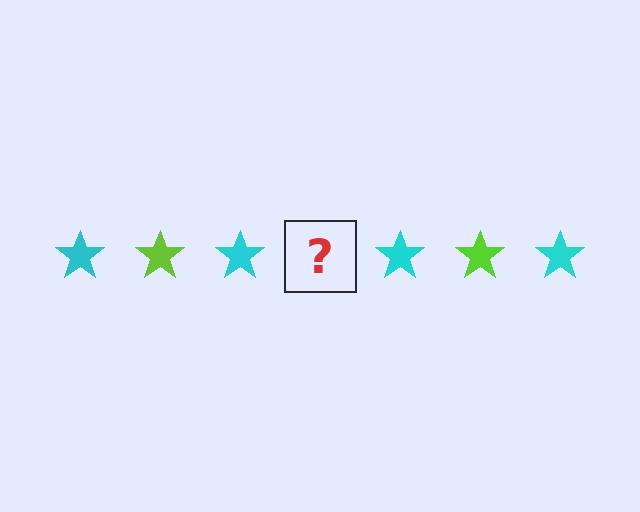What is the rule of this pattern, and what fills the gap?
The rule is that the pattern cycles through cyan, lime stars. The gap should be filled with a lime star.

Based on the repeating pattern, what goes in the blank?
The blank should be a lime star.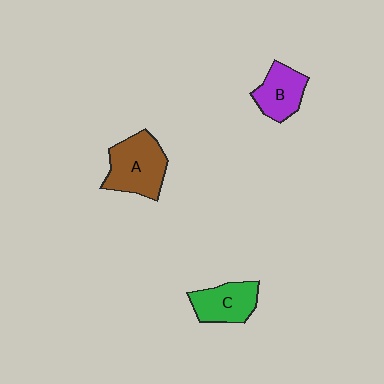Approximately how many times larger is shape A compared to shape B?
Approximately 1.4 times.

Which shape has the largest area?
Shape A (brown).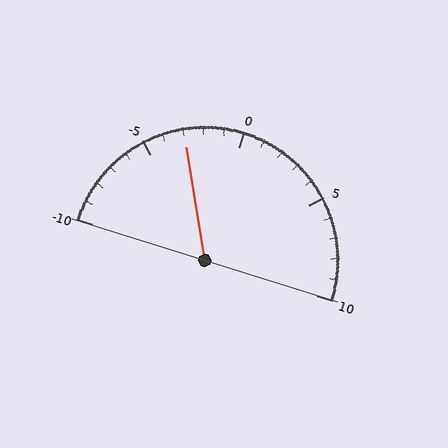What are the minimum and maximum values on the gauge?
The gauge ranges from -10 to 10.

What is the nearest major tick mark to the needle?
The nearest major tick mark is -5.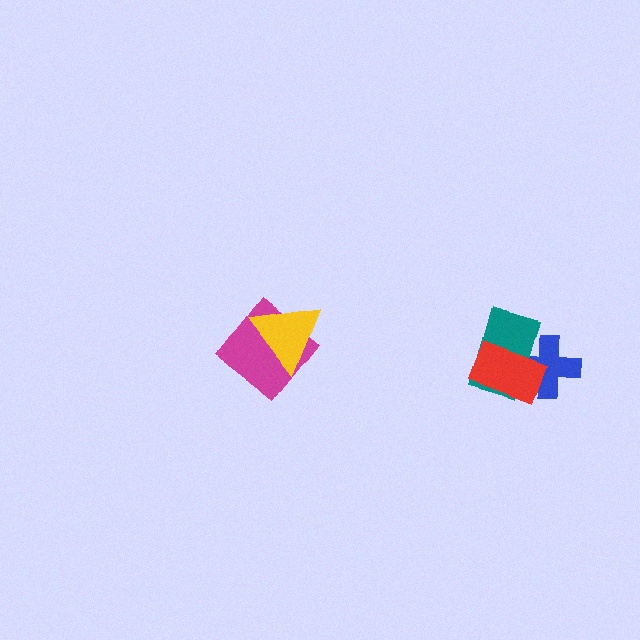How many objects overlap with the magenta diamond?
1 object overlaps with the magenta diamond.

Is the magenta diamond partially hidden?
Yes, it is partially covered by another shape.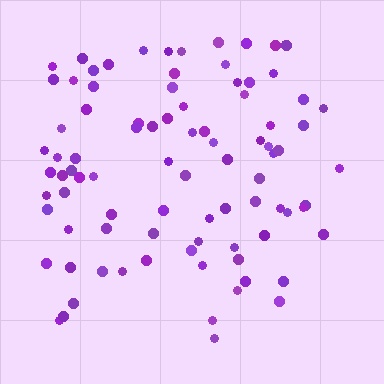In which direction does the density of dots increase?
From bottom to top, with the top side densest.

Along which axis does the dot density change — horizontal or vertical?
Vertical.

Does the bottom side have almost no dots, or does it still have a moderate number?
Still a moderate number, just noticeably fewer than the top.